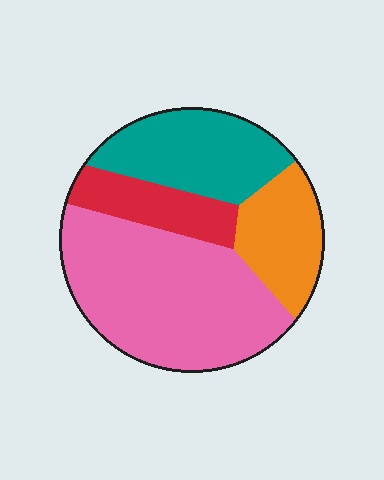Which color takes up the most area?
Pink, at roughly 45%.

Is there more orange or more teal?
Teal.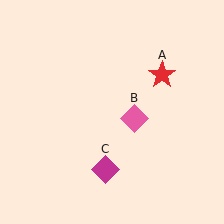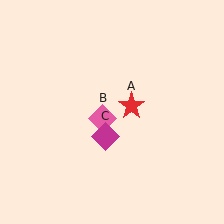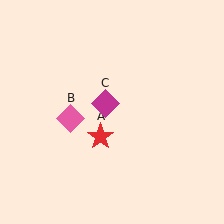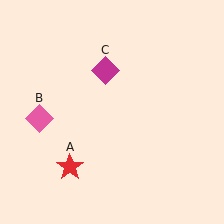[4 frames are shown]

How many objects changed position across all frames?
3 objects changed position: red star (object A), pink diamond (object B), magenta diamond (object C).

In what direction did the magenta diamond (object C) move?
The magenta diamond (object C) moved up.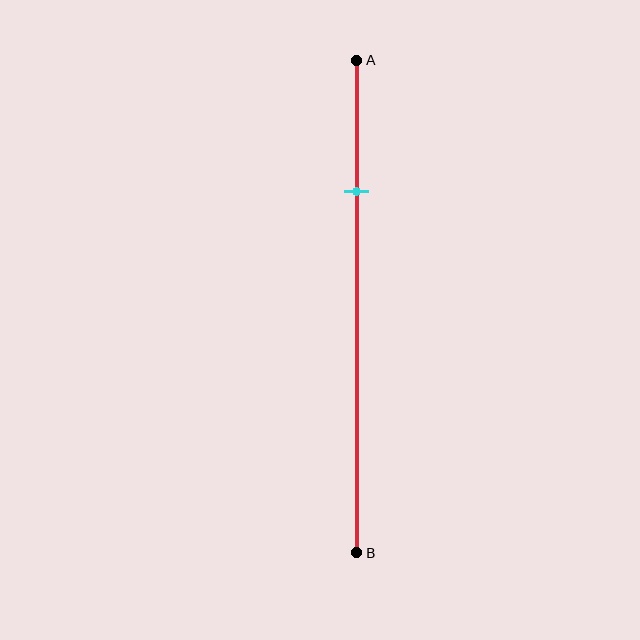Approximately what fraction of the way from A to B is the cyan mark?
The cyan mark is approximately 25% of the way from A to B.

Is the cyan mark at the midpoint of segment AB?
No, the mark is at about 25% from A, not at the 50% midpoint.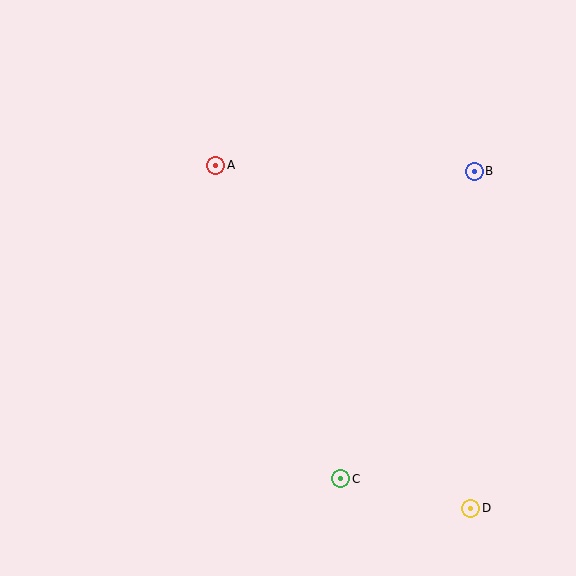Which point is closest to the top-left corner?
Point A is closest to the top-left corner.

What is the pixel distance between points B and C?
The distance between B and C is 335 pixels.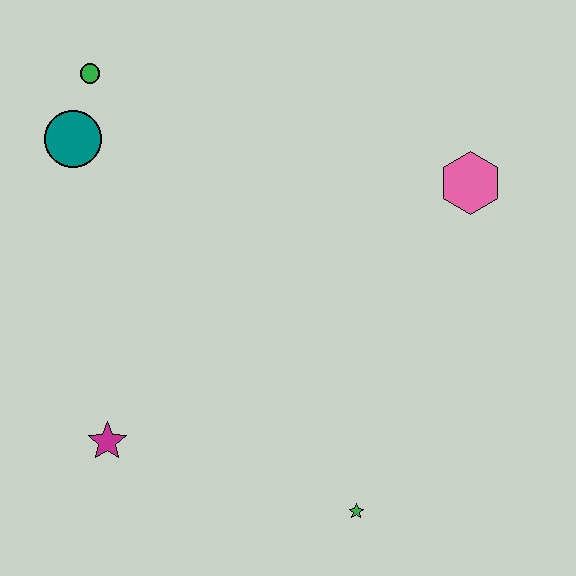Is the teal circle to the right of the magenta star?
No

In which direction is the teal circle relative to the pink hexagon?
The teal circle is to the left of the pink hexagon.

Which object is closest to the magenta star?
The green star is closest to the magenta star.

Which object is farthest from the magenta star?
The pink hexagon is farthest from the magenta star.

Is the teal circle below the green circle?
Yes